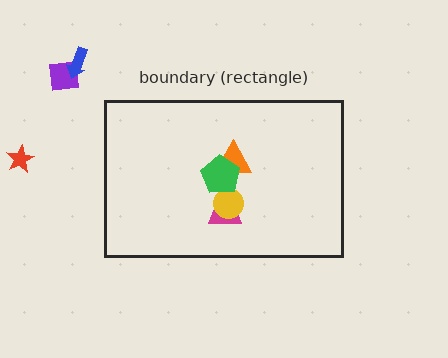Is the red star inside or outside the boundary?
Outside.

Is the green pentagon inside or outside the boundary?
Inside.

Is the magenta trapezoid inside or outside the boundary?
Inside.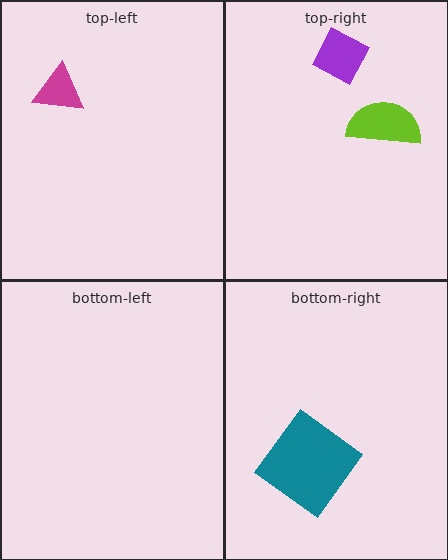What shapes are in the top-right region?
The purple diamond, the lime semicircle.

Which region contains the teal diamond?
The bottom-right region.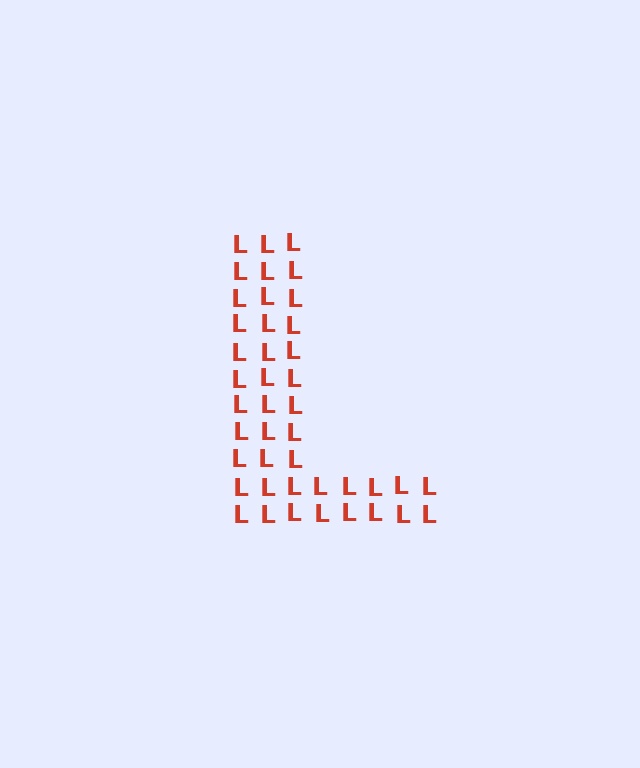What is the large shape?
The large shape is the letter L.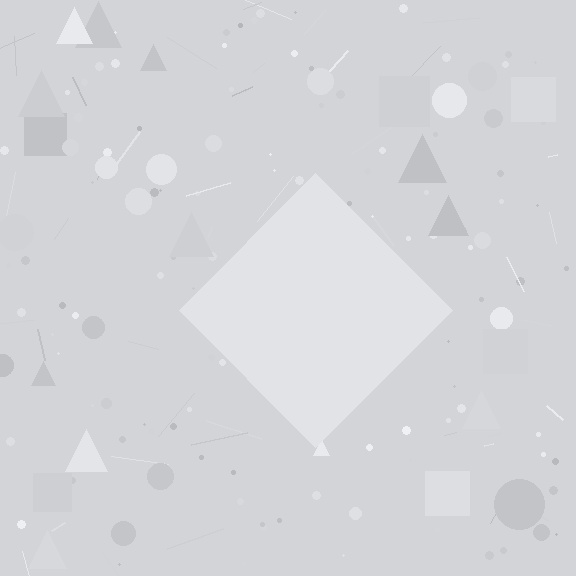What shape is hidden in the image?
A diamond is hidden in the image.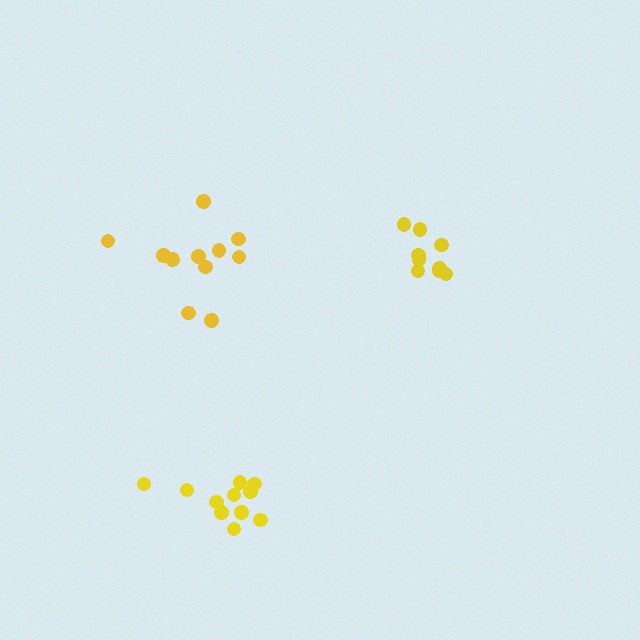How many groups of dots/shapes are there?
There are 3 groups.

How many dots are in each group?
Group 1: 11 dots, Group 2: 9 dots, Group 3: 11 dots (31 total).